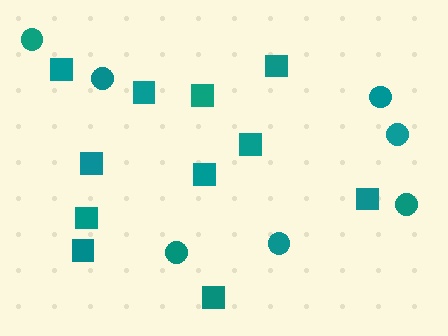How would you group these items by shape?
There are 2 groups: one group of squares (11) and one group of circles (7).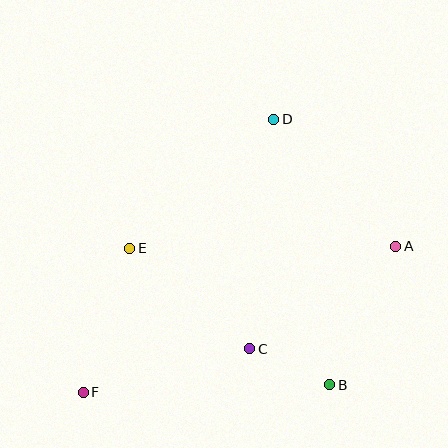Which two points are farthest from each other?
Points A and F are farthest from each other.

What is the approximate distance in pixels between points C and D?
The distance between C and D is approximately 231 pixels.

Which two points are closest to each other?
Points B and C are closest to each other.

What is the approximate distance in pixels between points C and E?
The distance between C and E is approximately 156 pixels.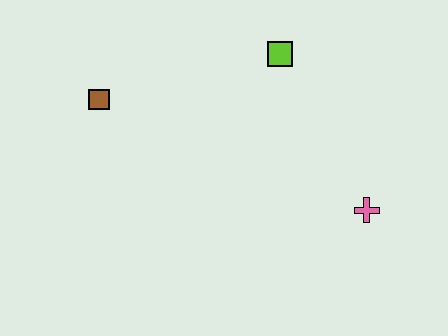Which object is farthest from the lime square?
The brown square is farthest from the lime square.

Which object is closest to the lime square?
The pink cross is closest to the lime square.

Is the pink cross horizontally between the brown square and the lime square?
No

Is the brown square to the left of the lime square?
Yes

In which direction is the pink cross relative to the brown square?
The pink cross is to the right of the brown square.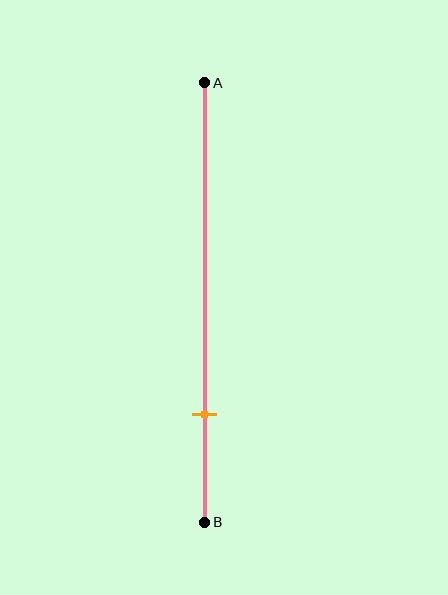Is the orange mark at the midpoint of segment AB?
No, the mark is at about 75% from A, not at the 50% midpoint.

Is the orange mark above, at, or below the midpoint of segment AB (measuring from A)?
The orange mark is below the midpoint of segment AB.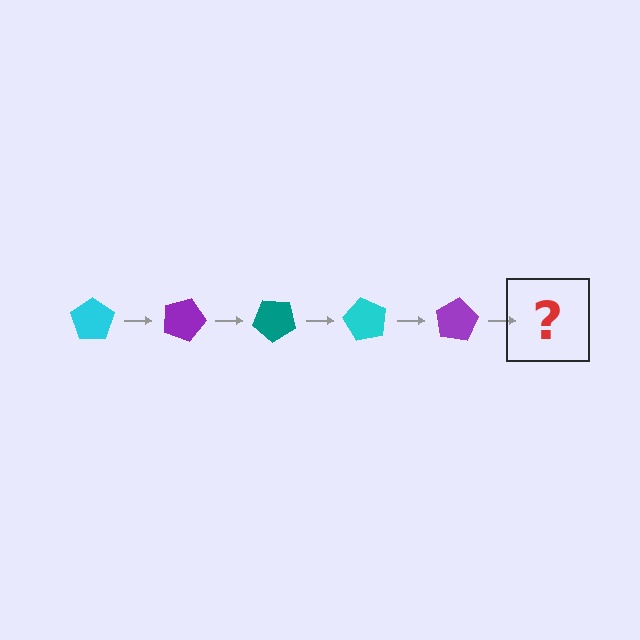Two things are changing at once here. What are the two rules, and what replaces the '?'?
The two rules are that it rotates 20 degrees each step and the color cycles through cyan, purple, and teal. The '?' should be a teal pentagon, rotated 100 degrees from the start.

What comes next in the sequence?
The next element should be a teal pentagon, rotated 100 degrees from the start.